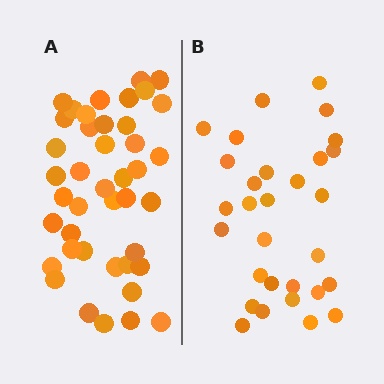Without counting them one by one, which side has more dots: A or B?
Region A (the left region) has more dots.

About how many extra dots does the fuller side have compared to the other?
Region A has roughly 12 or so more dots than region B.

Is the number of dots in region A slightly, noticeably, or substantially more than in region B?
Region A has noticeably more, but not dramatically so. The ratio is roughly 1.4 to 1.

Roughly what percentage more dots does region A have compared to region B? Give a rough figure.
About 40% more.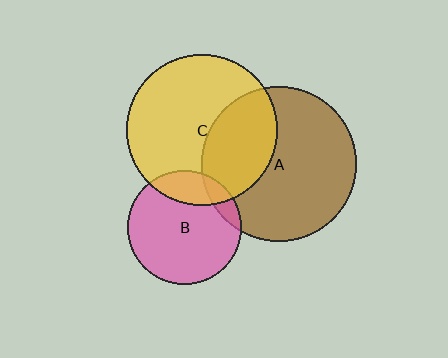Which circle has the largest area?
Circle A (brown).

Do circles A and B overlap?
Yes.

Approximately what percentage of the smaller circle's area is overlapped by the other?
Approximately 10%.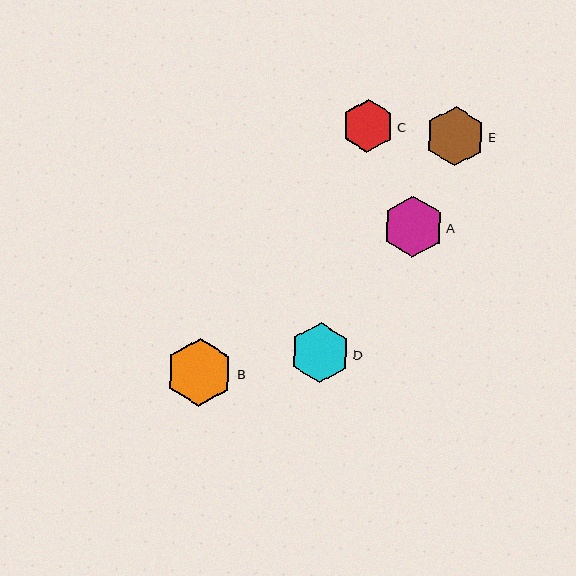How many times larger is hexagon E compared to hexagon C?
Hexagon E is approximately 1.1 times the size of hexagon C.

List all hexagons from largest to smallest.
From largest to smallest: B, A, D, E, C.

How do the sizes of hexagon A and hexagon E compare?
Hexagon A and hexagon E are approximately the same size.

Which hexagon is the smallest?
Hexagon C is the smallest with a size of approximately 52 pixels.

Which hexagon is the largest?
Hexagon B is the largest with a size of approximately 68 pixels.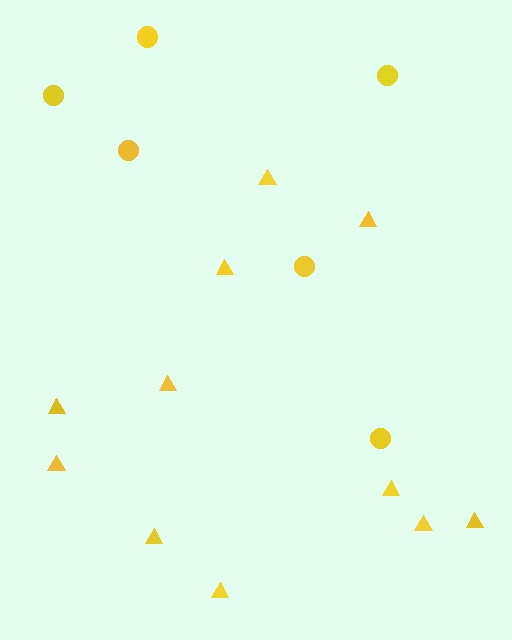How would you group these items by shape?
There are 2 groups: one group of circles (6) and one group of triangles (11).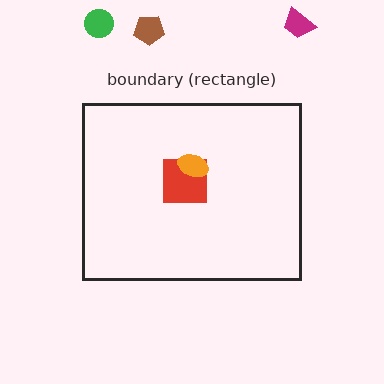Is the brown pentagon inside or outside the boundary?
Outside.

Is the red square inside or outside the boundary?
Inside.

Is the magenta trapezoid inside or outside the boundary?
Outside.